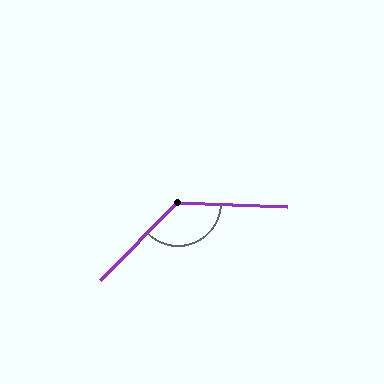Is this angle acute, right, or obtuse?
It is obtuse.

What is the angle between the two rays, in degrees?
Approximately 133 degrees.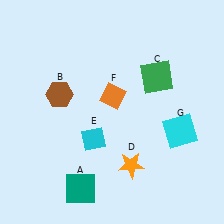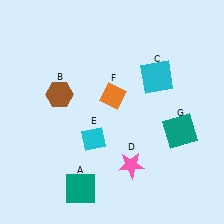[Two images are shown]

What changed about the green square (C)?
In Image 1, C is green. In Image 2, it changed to cyan.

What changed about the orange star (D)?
In Image 1, D is orange. In Image 2, it changed to pink.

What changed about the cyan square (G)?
In Image 1, G is cyan. In Image 2, it changed to teal.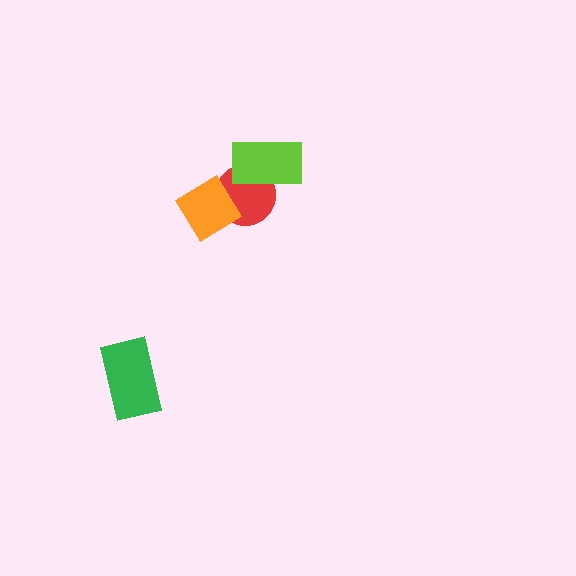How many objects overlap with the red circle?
2 objects overlap with the red circle.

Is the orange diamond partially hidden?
No, no other shape covers it.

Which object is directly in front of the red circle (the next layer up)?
The orange diamond is directly in front of the red circle.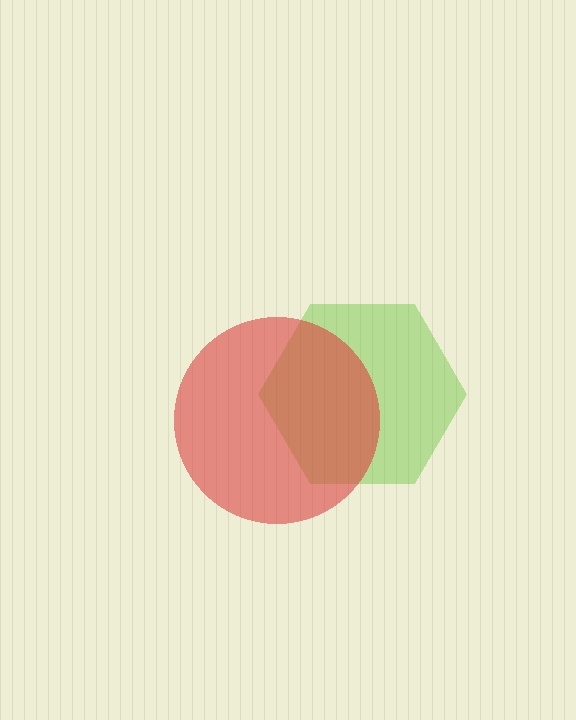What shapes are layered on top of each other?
The layered shapes are: a lime hexagon, a red circle.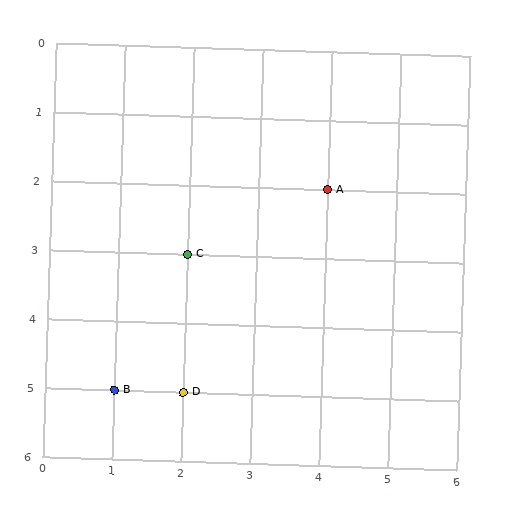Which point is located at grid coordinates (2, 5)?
Point D is at (2, 5).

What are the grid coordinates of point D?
Point D is at grid coordinates (2, 5).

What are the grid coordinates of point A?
Point A is at grid coordinates (4, 2).